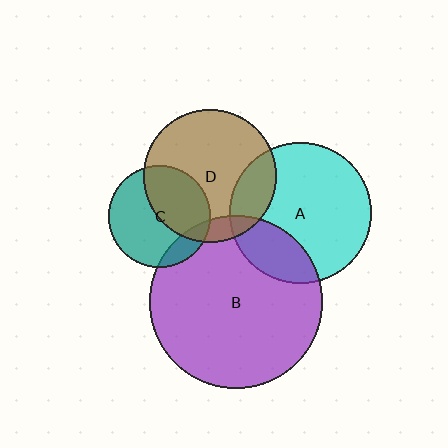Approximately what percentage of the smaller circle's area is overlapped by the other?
Approximately 20%.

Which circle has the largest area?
Circle B (purple).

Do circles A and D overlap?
Yes.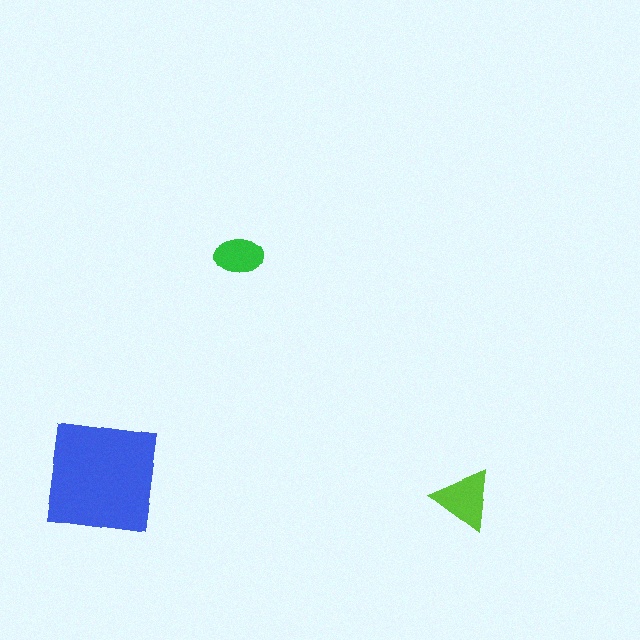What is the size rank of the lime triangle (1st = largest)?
2nd.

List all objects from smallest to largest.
The green ellipse, the lime triangle, the blue square.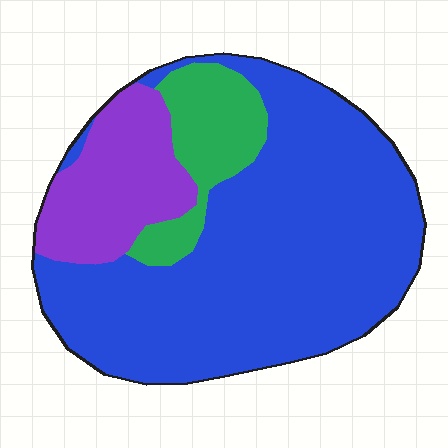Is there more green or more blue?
Blue.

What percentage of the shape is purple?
Purple covers around 20% of the shape.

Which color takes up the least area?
Green, at roughly 15%.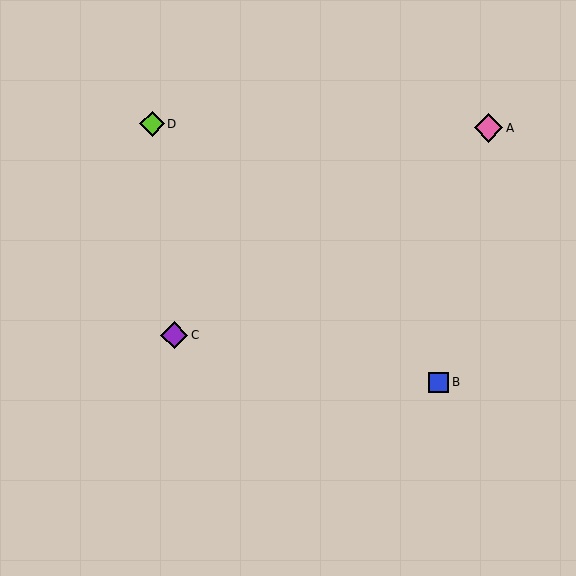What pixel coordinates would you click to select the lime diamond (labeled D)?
Click at (152, 124) to select the lime diamond D.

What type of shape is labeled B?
Shape B is a blue square.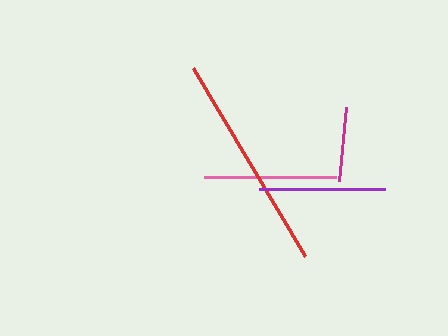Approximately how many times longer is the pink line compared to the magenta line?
The pink line is approximately 1.8 times the length of the magenta line.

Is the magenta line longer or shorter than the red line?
The red line is longer than the magenta line.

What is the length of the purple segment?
The purple segment is approximately 126 pixels long.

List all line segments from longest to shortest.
From longest to shortest: red, pink, purple, magenta.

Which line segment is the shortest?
The magenta line is the shortest at approximately 74 pixels.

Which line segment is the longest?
The red line is the longest at approximately 219 pixels.